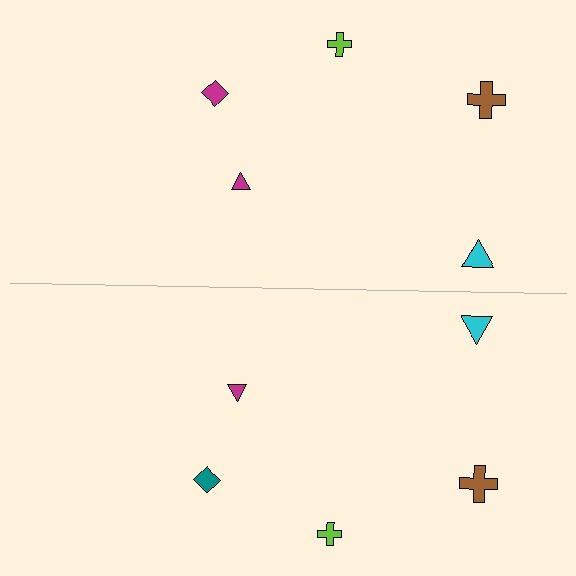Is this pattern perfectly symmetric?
No, the pattern is not perfectly symmetric. The teal diamond on the bottom side breaks the symmetry — its mirror counterpart is magenta.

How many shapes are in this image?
There are 10 shapes in this image.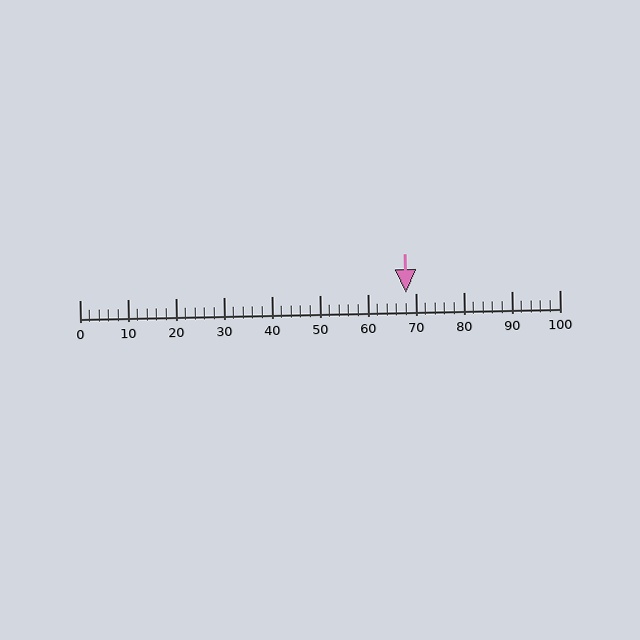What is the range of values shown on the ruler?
The ruler shows values from 0 to 100.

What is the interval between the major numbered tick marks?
The major tick marks are spaced 10 units apart.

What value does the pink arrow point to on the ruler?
The pink arrow points to approximately 68.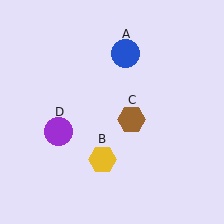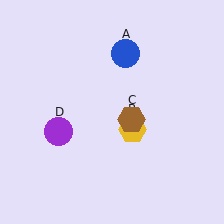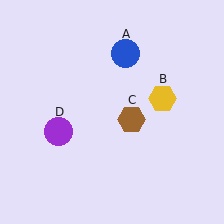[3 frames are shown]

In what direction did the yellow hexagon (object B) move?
The yellow hexagon (object B) moved up and to the right.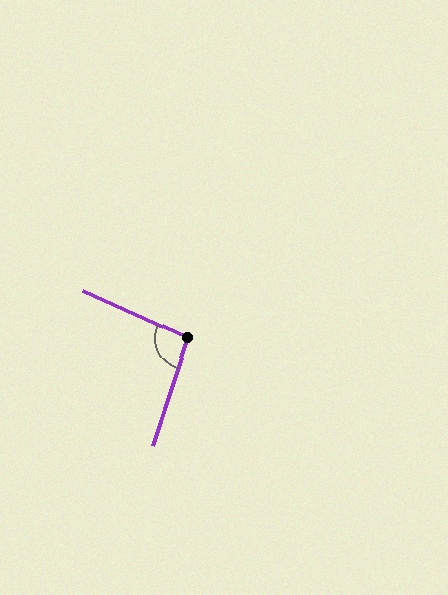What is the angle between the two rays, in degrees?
Approximately 96 degrees.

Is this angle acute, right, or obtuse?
It is obtuse.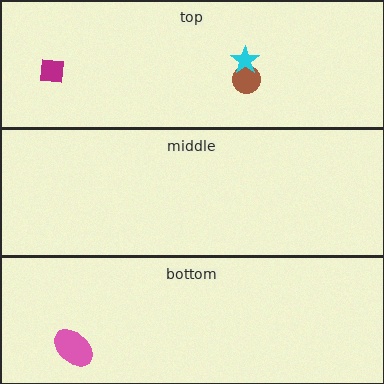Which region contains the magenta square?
The top region.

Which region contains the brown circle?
The top region.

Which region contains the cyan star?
The top region.